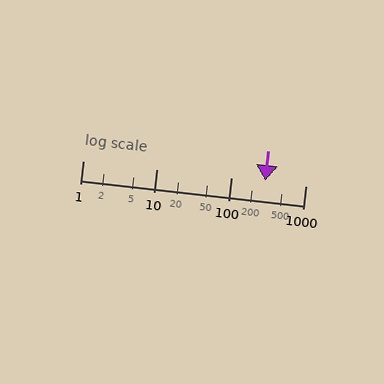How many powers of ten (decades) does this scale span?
The scale spans 3 decades, from 1 to 1000.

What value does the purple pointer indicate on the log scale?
The pointer indicates approximately 290.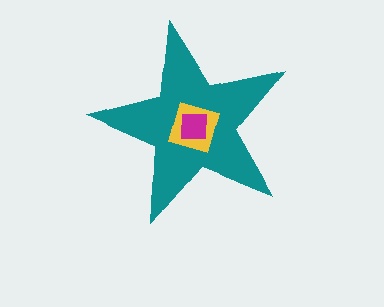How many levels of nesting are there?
3.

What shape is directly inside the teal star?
The yellow diamond.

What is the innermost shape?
The magenta square.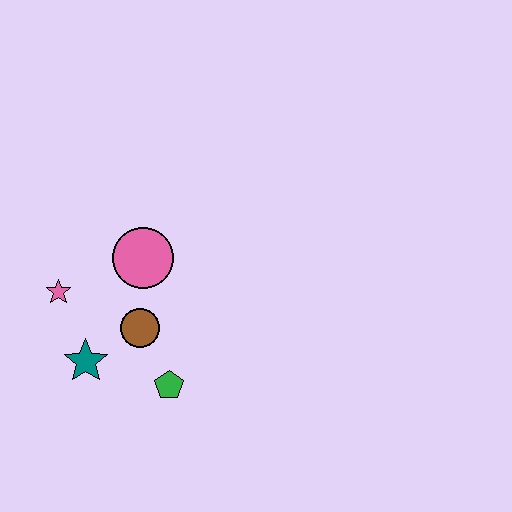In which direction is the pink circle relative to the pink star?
The pink circle is to the right of the pink star.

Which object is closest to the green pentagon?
The brown circle is closest to the green pentagon.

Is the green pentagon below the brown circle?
Yes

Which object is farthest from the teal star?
The pink circle is farthest from the teal star.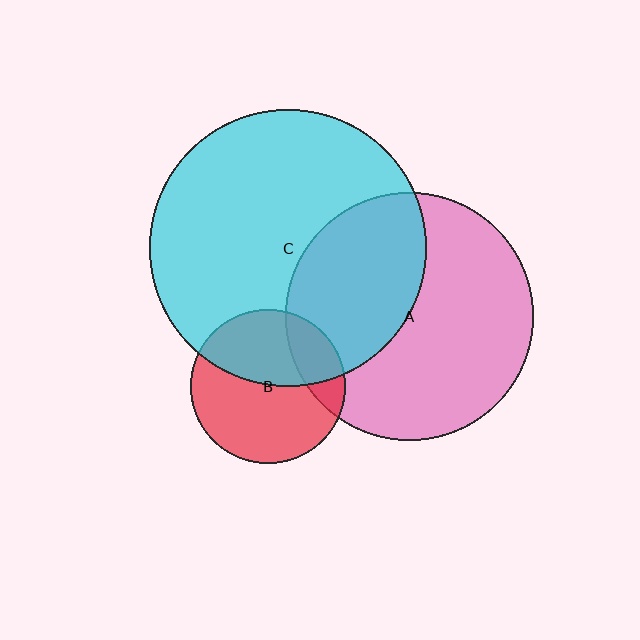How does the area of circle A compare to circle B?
Approximately 2.6 times.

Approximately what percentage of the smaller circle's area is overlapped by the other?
Approximately 20%.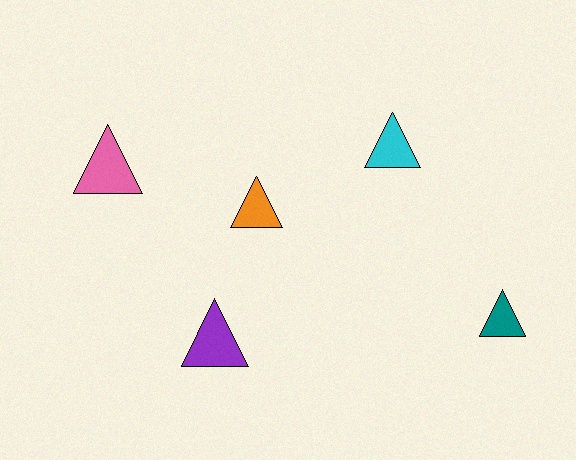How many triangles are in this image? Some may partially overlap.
There are 5 triangles.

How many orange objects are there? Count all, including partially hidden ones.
There is 1 orange object.